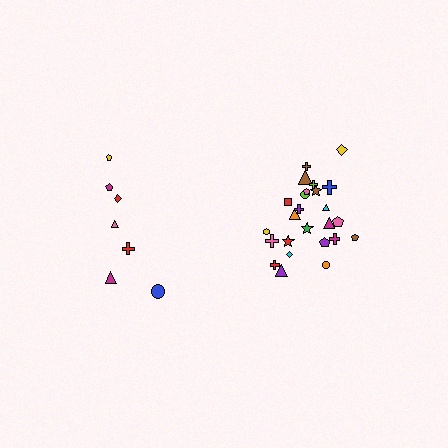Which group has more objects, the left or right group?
The right group.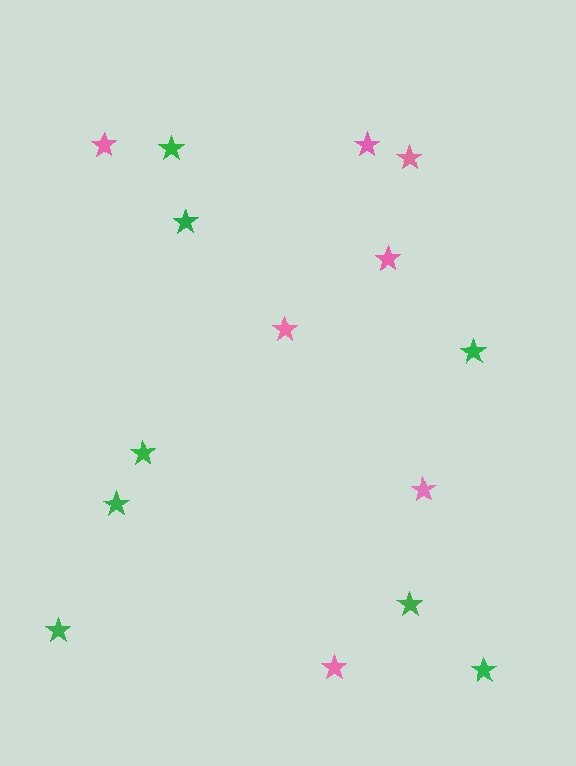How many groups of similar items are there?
There are 2 groups: one group of pink stars (7) and one group of green stars (8).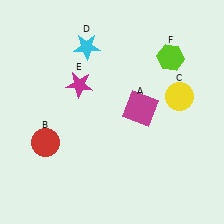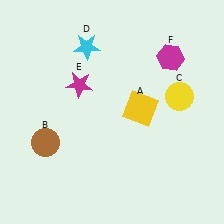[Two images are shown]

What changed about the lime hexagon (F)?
In Image 1, F is lime. In Image 2, it changed to magenta.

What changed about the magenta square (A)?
In Image 1, A is magenta. In Image 2, it changed to yellow.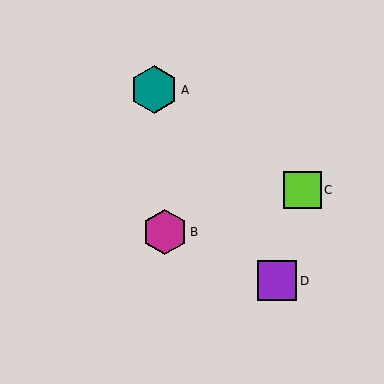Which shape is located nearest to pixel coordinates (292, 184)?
The lime square (labeled C) at (303, 190) is nearest to that location.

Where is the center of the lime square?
The center of the lime square is at (303, 190).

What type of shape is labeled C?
Shape C is a lime square.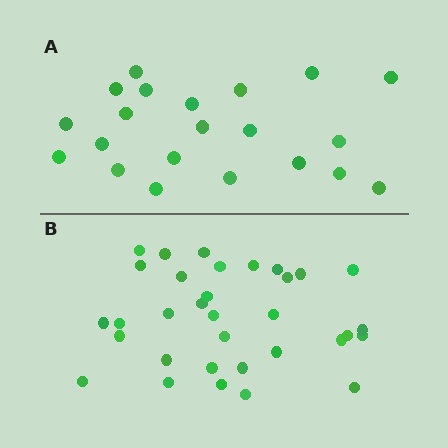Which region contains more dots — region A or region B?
Region B (the bottom region) has more dots.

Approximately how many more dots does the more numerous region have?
Region B has roughly 12 or so more dots than region A.